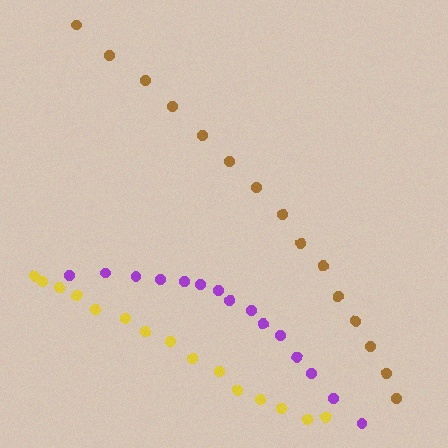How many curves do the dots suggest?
There are 3 distinct paths.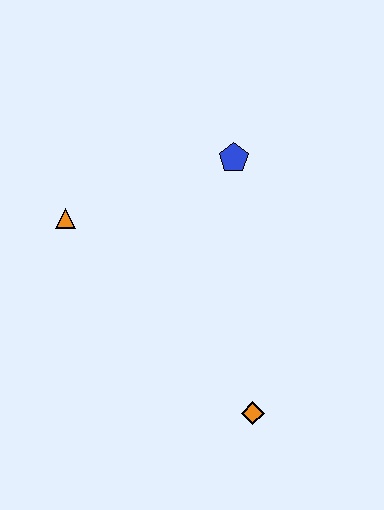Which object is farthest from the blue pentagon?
The orange diamond is farthest from the blue pentagon.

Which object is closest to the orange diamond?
The blue pentagon is closest to the orange diamond.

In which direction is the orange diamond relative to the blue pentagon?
The orange diamond is below the blue pentagon.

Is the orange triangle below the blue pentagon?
Yes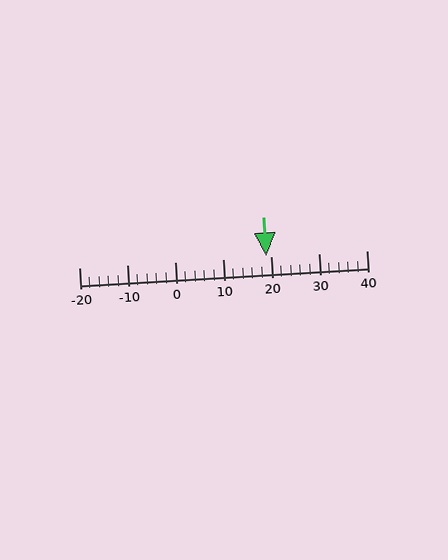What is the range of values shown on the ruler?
The ruler shows values from -20 to 40.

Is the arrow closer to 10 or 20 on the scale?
The arrow is closer to 20.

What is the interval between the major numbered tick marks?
The major tick marks are spaced 10 units apart.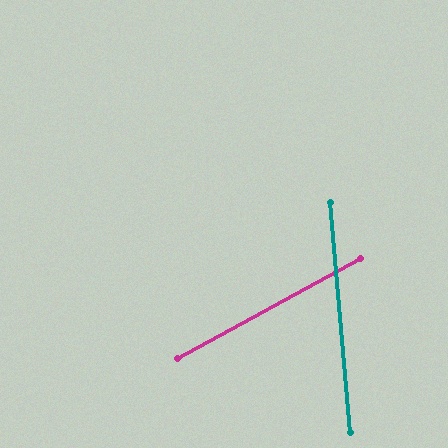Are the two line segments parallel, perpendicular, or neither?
Neither parallel nor perpendicular — they differ by about 66°.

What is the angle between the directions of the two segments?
Approximately 66 degrees.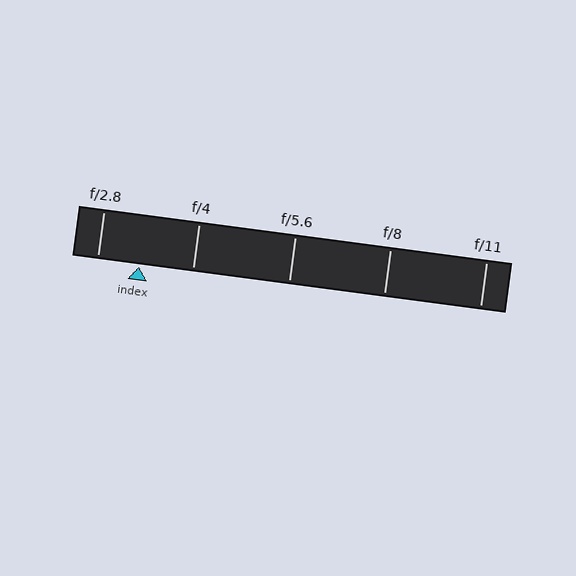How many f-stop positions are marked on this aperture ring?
There are 5 f-stop positions marked.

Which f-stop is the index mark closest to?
The index mark is closest to f/2.8.